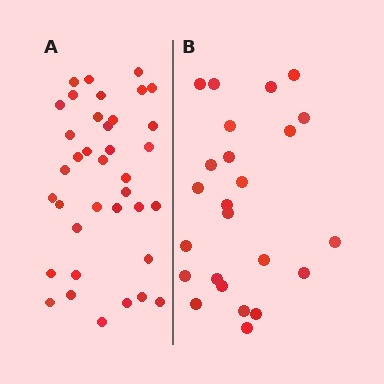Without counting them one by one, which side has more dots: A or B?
Region A (the left region) has more dots.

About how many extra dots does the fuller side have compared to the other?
Region A has approximately 15 more dots than region B.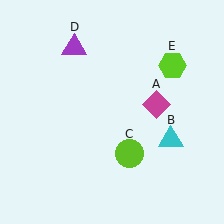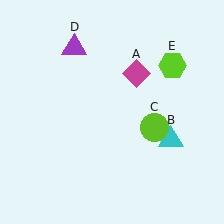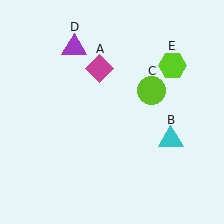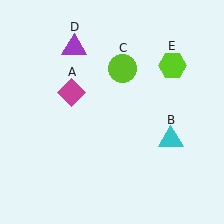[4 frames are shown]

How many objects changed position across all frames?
2 objects changed position: magenta diamond (object A), lime circle (object C).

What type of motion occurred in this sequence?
The magenta diamond (object A), lime circle (object C) rotated counterclockwise around the center of the scene.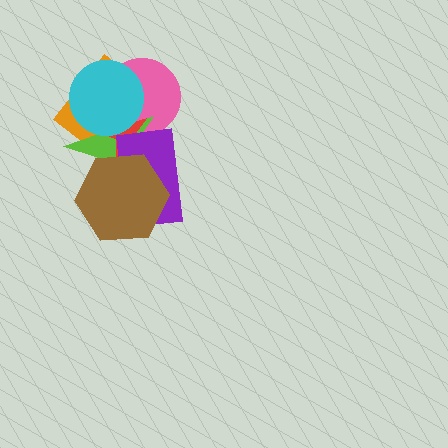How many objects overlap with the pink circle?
4 objects overlap with the pink circle.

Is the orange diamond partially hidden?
Yes, it is partially covered by another shape.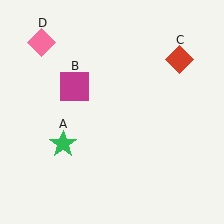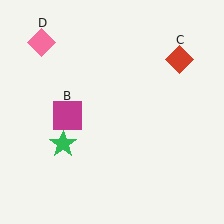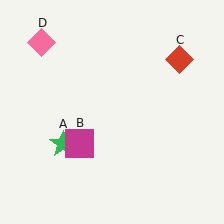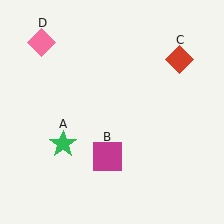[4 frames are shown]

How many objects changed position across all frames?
1 object changed position: magenta square (object B).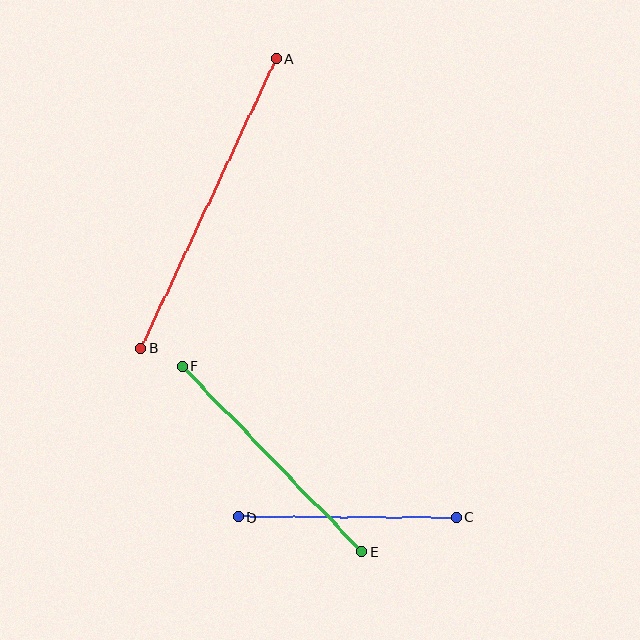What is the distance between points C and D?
The distance is approximately 218 pixels.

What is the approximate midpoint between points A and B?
The midpoint is at approximately (209, 203) pixels.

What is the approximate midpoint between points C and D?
The midpoint is at approximately (347, 517) pixels.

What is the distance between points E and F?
The distance is approximately 258 pixels.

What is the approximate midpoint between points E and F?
The midpoint is at approximately (272, 459) pixels.